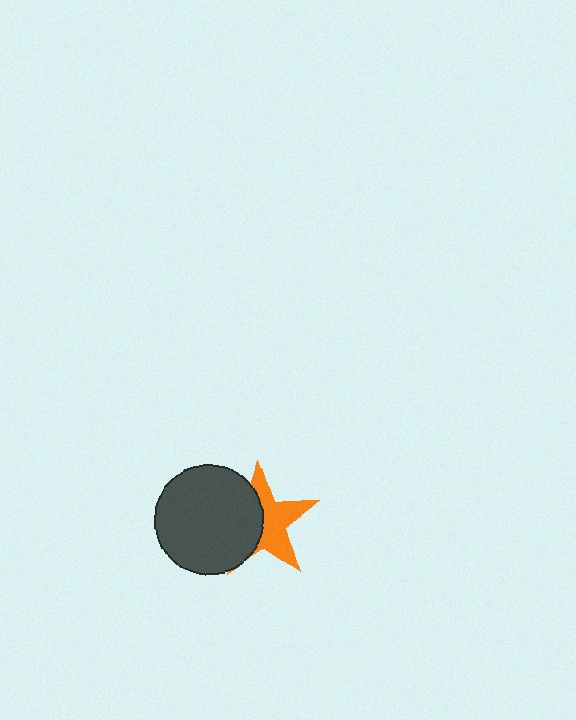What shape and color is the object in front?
The object in front is a dark gray circle.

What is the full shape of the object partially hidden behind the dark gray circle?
The partially hidden object is an orange star.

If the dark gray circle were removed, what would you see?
You would see the complete orange star.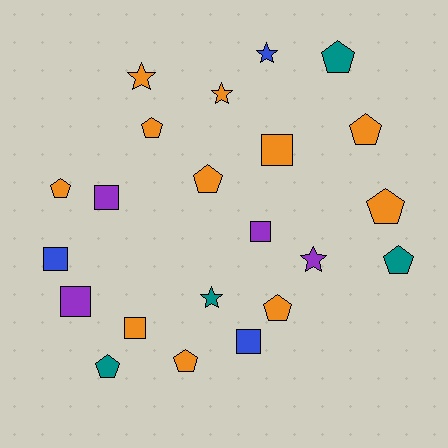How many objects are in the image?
There are 22 objects.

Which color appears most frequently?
Orange, with 11 objects.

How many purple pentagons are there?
There are no purple pentagons.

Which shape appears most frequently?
Pentagon, with 10 objects.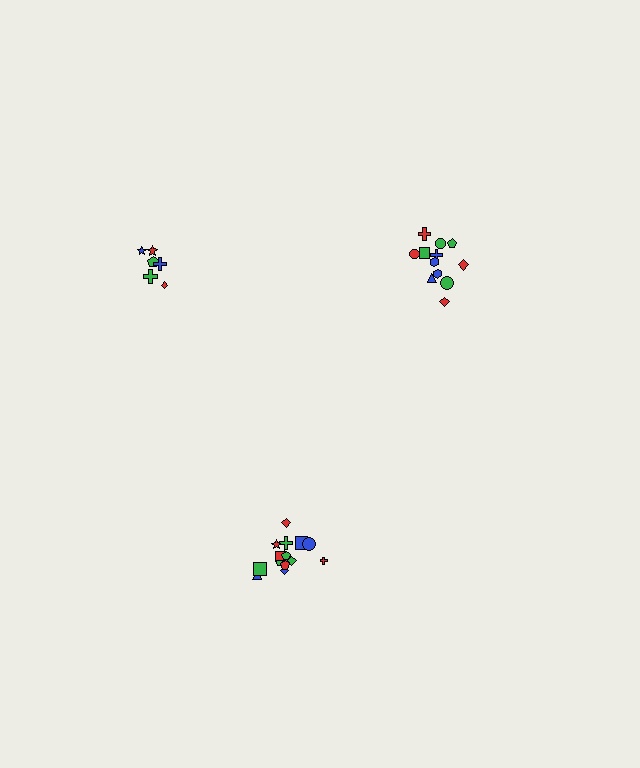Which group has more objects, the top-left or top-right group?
The top-right group.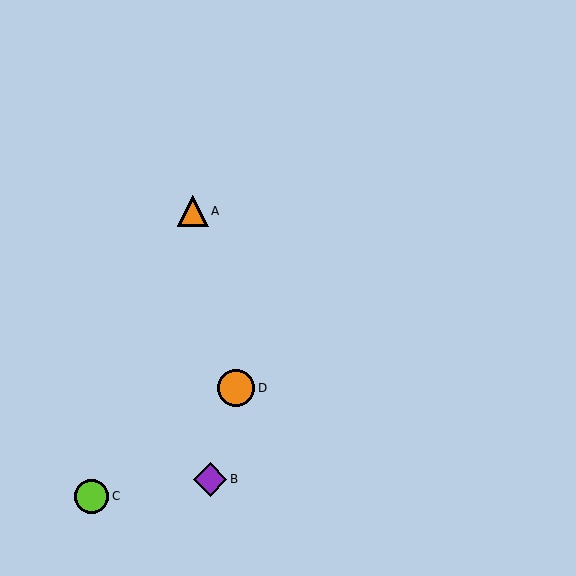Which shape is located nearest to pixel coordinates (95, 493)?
The lime circle (labeled C) at (92, 496) is nearest to that location.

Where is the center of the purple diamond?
The center of the purple diamond is at (210, 479).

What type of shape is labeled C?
Shape C is a lime circle.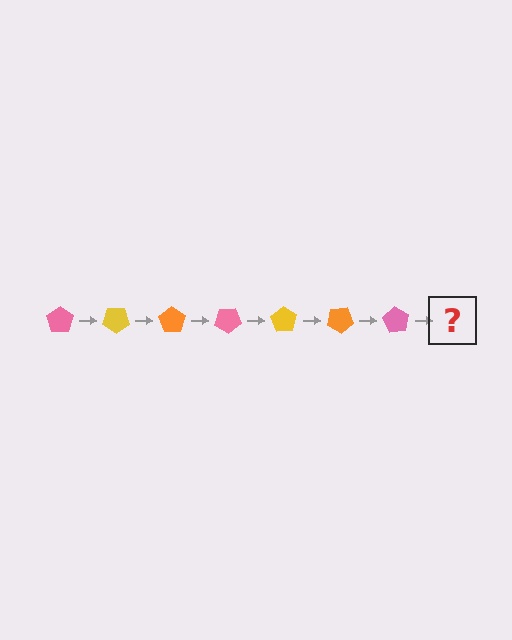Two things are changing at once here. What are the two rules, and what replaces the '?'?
The two rules are that it rotates 35 degrees each step and the color cycles through pink, yellow, and orange. The '?' should be a yellow pentagon, rotated 245 degrees from the start.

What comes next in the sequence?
The next element should be a yellow pentagon, rotated 245 degrees from the start.